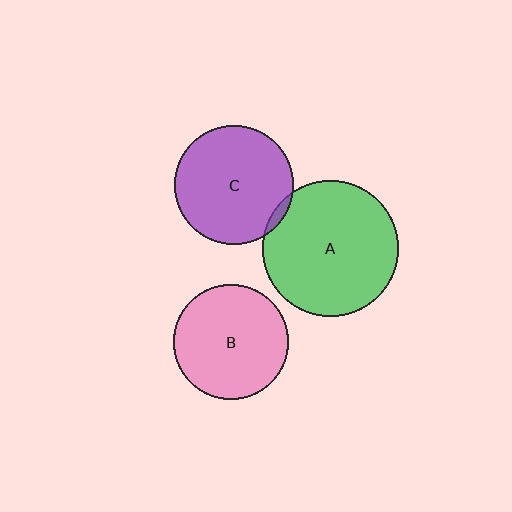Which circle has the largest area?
Circle A (green).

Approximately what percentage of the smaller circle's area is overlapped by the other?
Approximately 5%.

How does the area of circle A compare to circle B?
Approximately 1.4 times.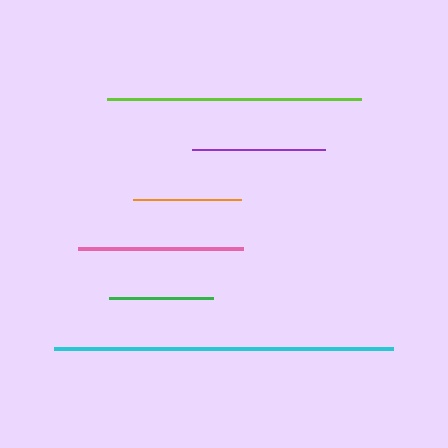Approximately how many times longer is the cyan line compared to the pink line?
The cyan line is approximately 2.1 times the length of the pink line.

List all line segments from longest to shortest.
From longest to shortest: cyan, lime, pink, purple, orange, green.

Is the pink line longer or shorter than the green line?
The pink line is longer than the green line.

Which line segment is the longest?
The cyan line is the longest at approximately 339 pixels.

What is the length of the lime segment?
The lime segment is approximately 254 pixels long.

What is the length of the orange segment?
The orange segment is approximately 108 pixels long.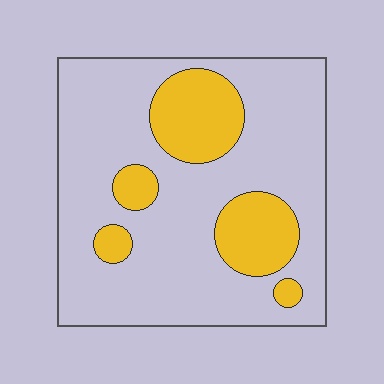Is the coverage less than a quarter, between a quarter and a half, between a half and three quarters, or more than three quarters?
Less than a quarter.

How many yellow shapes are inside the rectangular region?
5.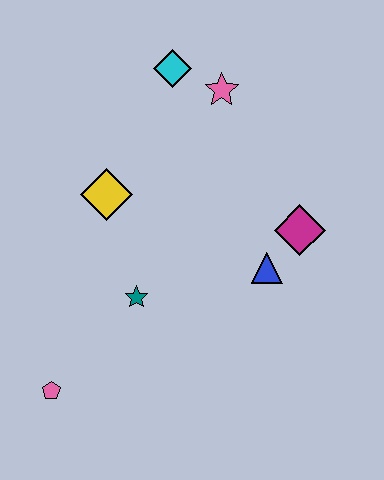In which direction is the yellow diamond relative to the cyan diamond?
The yellow diamond is below the cyan diamond.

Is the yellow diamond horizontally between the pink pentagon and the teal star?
Yes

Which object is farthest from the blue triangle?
The pink pentagon is farthest from the blue triangle.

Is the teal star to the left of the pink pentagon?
No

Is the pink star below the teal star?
No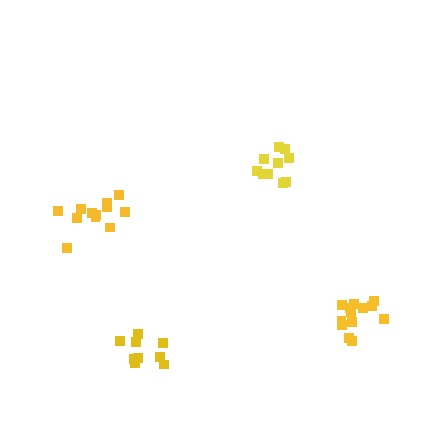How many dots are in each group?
Group 1: 12 dots, Group 2: 9 dots, Group 3: 10 dots, Group 4: 13 dots (44 total).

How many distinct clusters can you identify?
There are 4 distinct clusters.